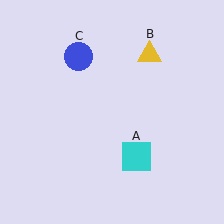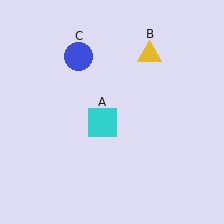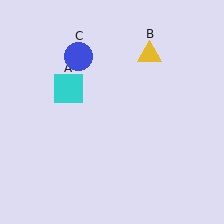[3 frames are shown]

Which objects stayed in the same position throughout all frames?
Yellow triangle (object B) and blue circle (object C) remained stationary.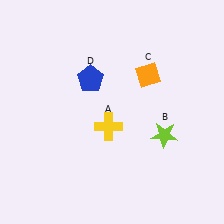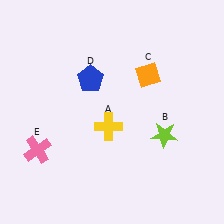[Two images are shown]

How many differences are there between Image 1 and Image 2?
There is 1 difference between the two images.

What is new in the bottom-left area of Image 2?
A pink cross (E) was added in the bottom-left area of Image 2.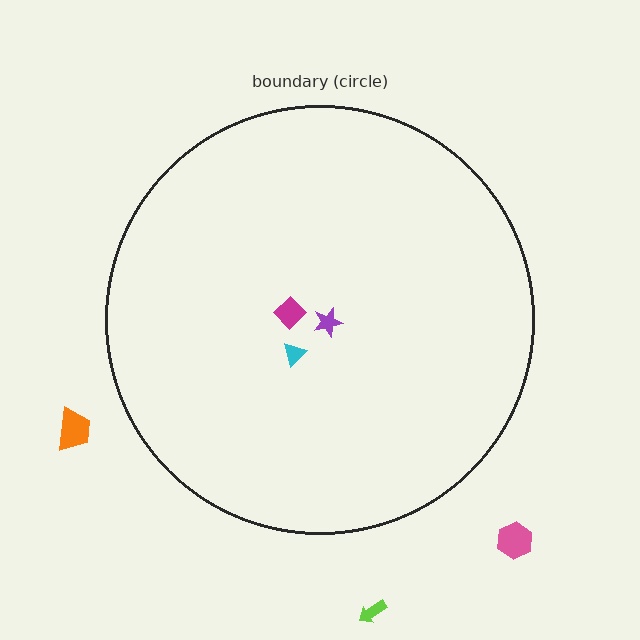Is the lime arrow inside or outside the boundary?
Outside.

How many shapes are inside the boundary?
3 inside, 3 outside.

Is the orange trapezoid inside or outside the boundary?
Outside.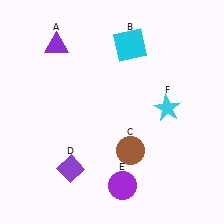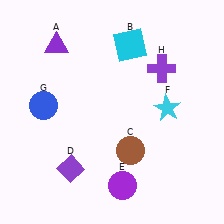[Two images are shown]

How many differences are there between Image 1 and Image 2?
There are 2 differences between the two images.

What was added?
A blue circle (G), a purple cross (H) were added in Image 2.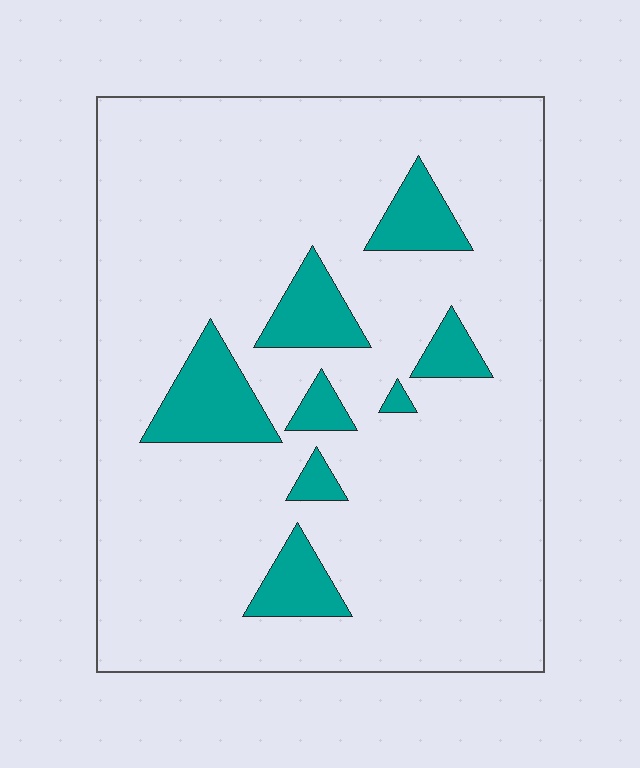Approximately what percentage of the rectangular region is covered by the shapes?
Approximately 15%.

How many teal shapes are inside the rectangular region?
8.